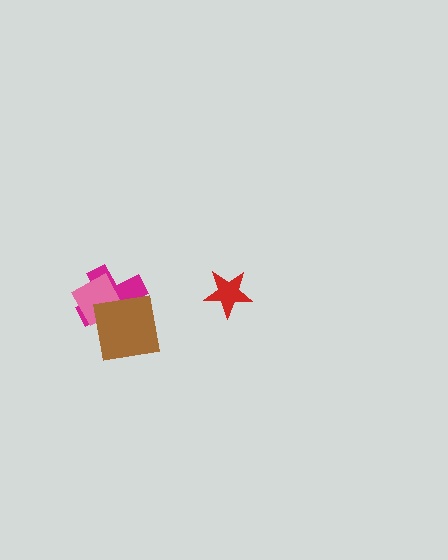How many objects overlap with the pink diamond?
2 objects overlap with the pink diamond.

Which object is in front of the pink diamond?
The brown square is in front of the pink diamond.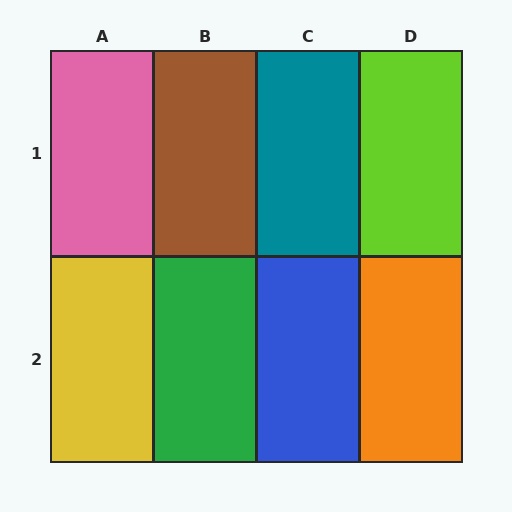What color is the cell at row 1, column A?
Pink.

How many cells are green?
1 cell is green.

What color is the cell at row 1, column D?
Lime.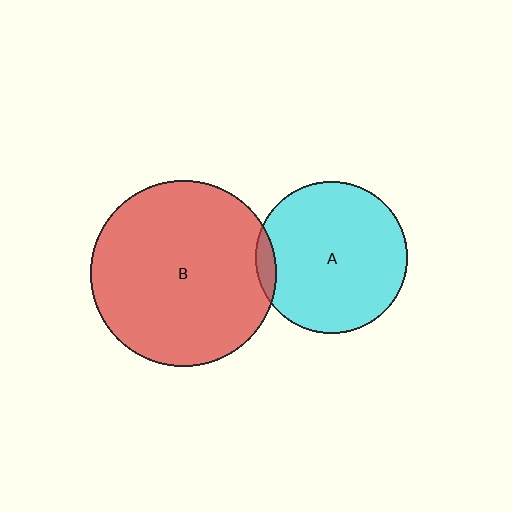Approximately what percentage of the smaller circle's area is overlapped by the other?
Approximately 5%.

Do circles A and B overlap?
Yes.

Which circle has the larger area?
Circle B (red).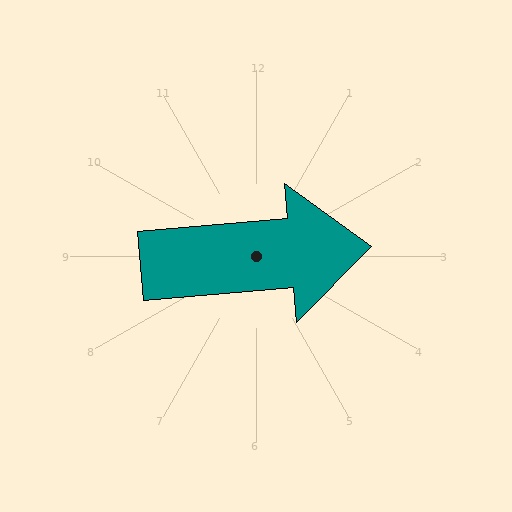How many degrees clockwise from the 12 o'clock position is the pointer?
Approximately 85 degrees.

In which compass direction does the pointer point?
East.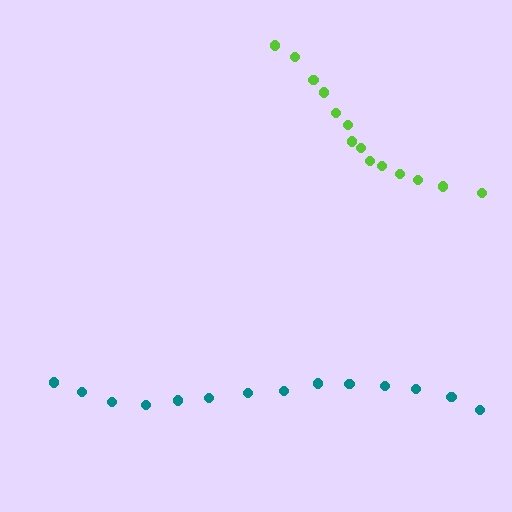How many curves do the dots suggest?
There are 2 distinct paths.